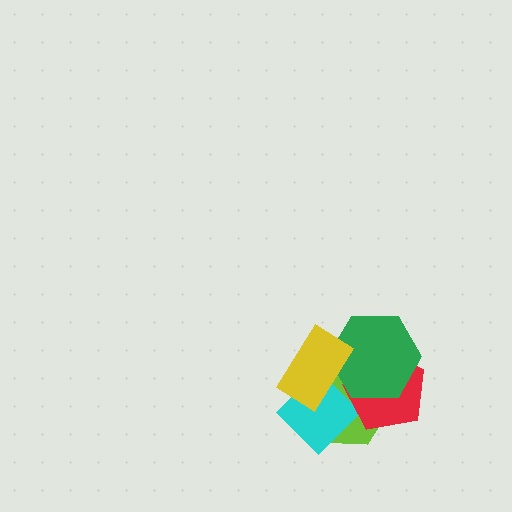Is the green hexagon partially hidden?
Yes, it is partially covered by another shape.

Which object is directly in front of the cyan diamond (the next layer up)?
The red pentagon is directly in front of the cyan diamond.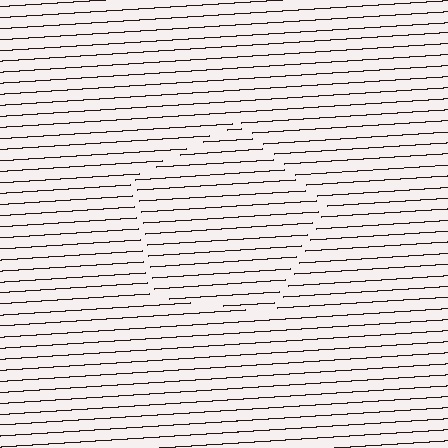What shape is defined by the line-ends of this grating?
An illusory pentagon. The interior of the shape contains the same grating, shifted by half a period — the contour is defined by the phase discontinuity where line-ends from the inner and outer gratings abut.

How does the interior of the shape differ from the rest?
The interior of the shape contains the same grating, shifted by half a period — the contour is defined by the phase discontinuity where line-ends from the inner and outer gratings abut.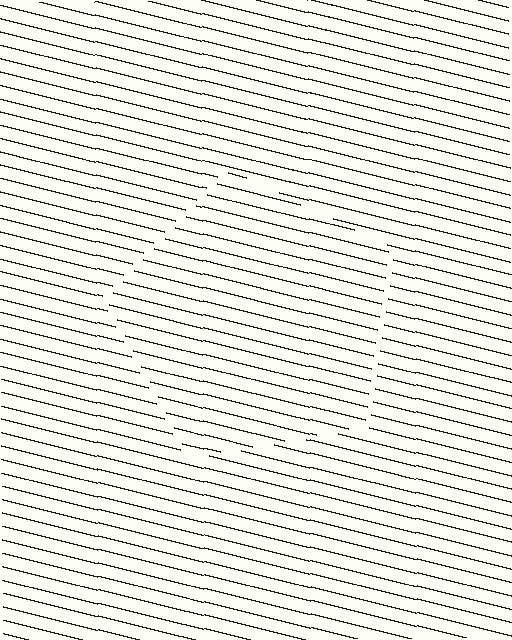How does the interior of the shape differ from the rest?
The interior of the shape contains the same grating, shifted by half a period — the contour is defined by the phase discontinuity where line-ends from the inner and outer gratings abut.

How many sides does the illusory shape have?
5 sides — the line-ends trace a pentagon.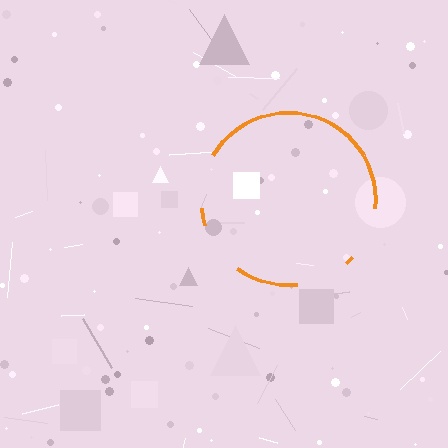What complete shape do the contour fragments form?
The contour fragments form a circle.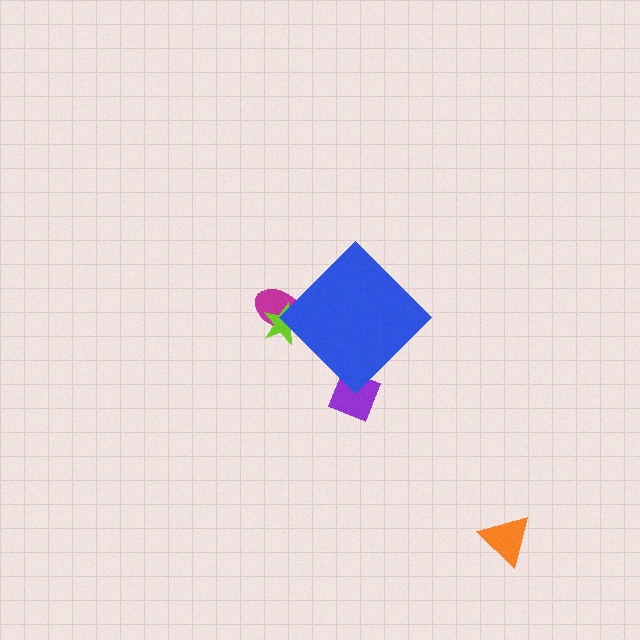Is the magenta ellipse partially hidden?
Yes, the magenta ellipse is partially hidden behind the blue diamond.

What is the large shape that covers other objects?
A blue diamond.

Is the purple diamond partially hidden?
Yes, the purple diamond is partially hidden behind the blue diamond.